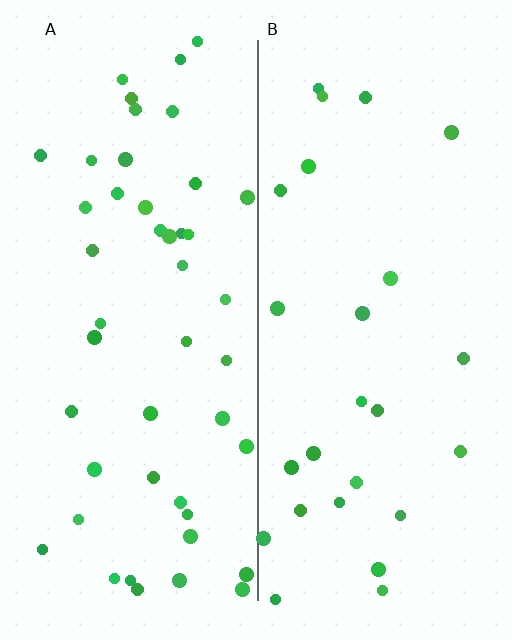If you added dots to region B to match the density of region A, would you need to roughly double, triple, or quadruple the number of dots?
Approximately double.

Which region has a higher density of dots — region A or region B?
A (the left).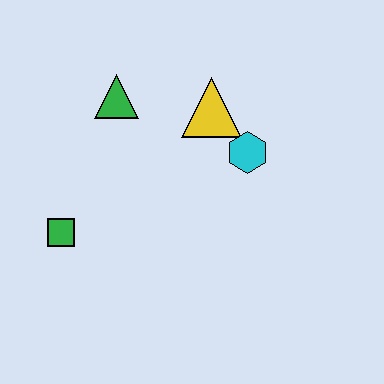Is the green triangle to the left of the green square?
No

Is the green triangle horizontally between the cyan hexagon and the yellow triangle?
No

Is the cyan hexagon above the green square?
Yes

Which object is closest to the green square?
The green triangle is closest to the green square.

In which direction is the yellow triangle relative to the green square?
The yellow triangle is to the right of the green square.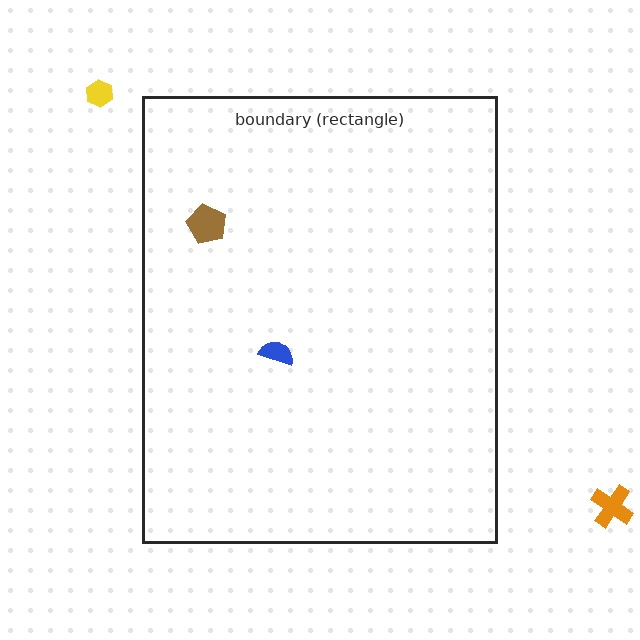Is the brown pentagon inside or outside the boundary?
Inside.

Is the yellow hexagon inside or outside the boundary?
Outside.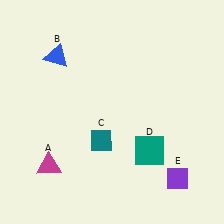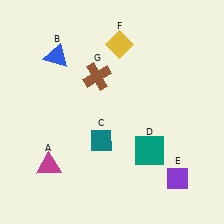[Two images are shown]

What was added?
A yellow diamond (F), a brown cross (G) were added in Image 2.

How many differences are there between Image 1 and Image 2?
There are 2 differences between the two images.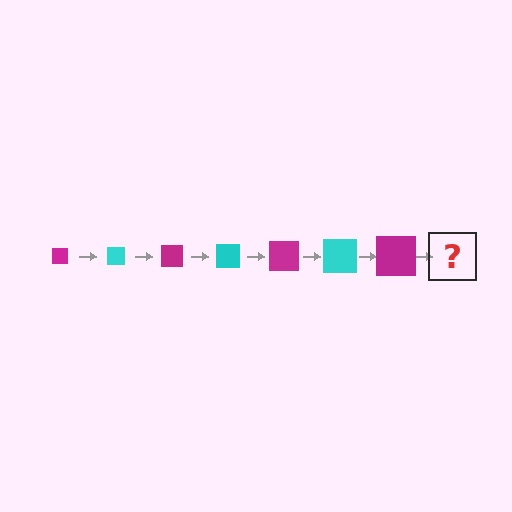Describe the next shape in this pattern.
It should be a cyan square, larger than the previous one.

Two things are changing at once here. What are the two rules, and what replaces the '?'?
The two rules are that the square grows larger each step and the color cycles through magenta and cyan. The '?' should be a cyan square, larger than the previous one.